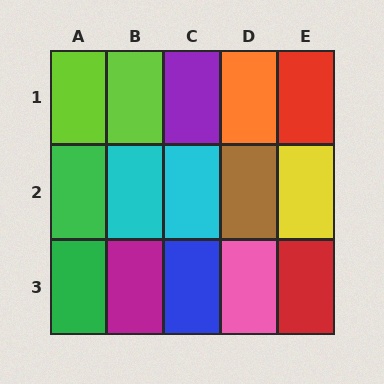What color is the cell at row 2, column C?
Cyan.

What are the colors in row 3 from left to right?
Green, magenta, blue, pink, red.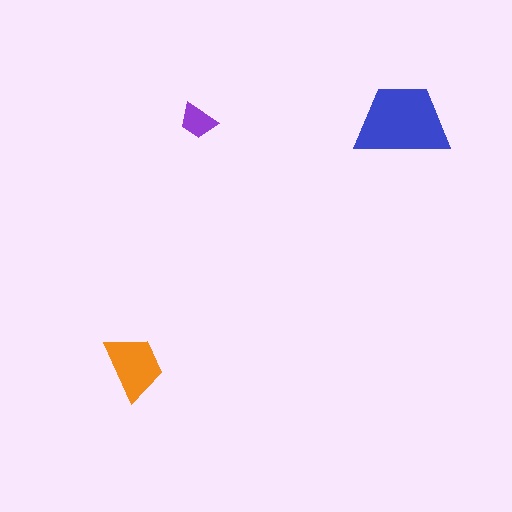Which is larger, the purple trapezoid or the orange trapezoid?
The orange one.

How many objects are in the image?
There are 3 objects in the image.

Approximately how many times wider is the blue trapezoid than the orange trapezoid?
About 1.5 times wider.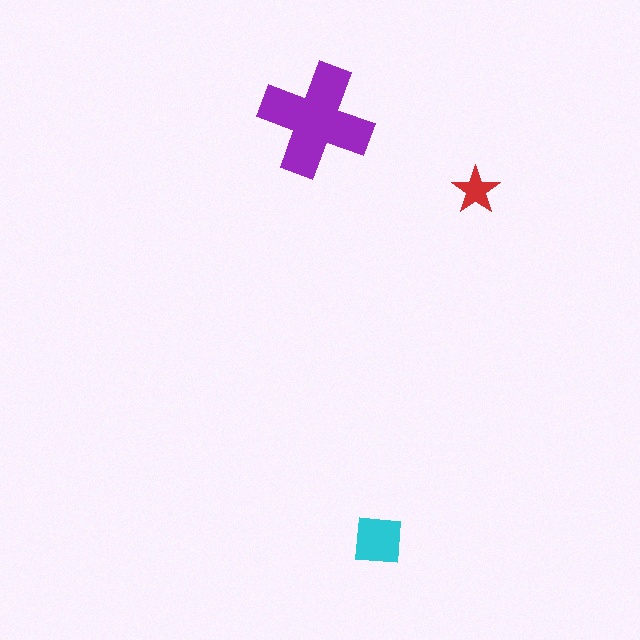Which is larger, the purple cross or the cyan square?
The purple cross.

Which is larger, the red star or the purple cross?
The purple cross.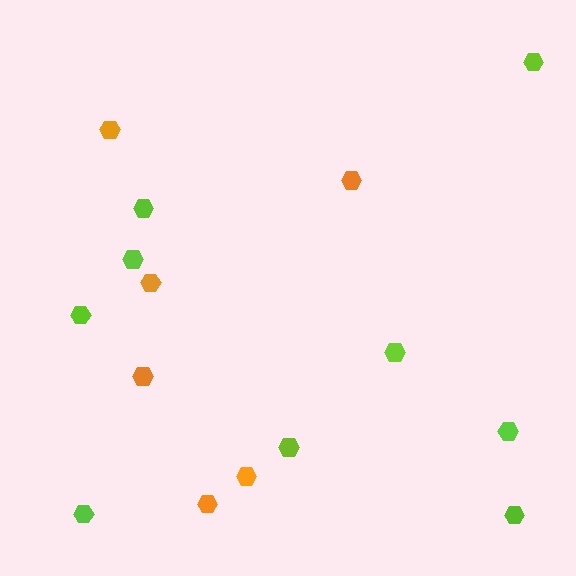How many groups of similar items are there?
There are 2 groups: one group of orange hexagons (6) and one group of lime hexagons (9).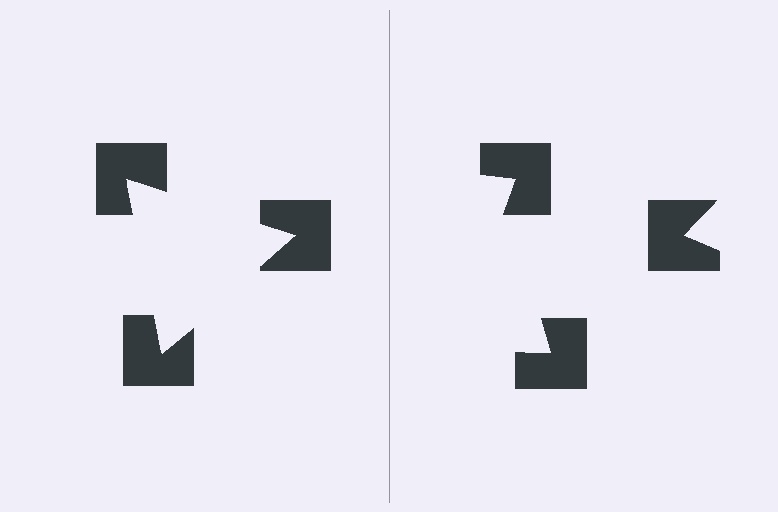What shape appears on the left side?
An illusory triangle.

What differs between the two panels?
The notched squares are positioned identically on both sides; only the wedge orientations differ. On the left they align to a triangle; on the right they are misaligned.